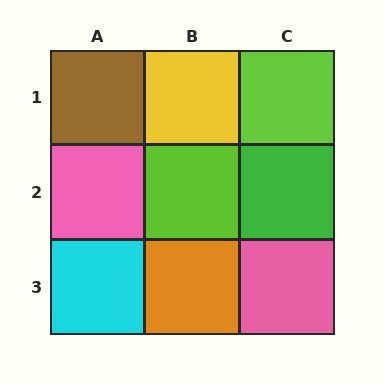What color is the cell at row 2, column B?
Lime.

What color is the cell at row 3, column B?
Orange.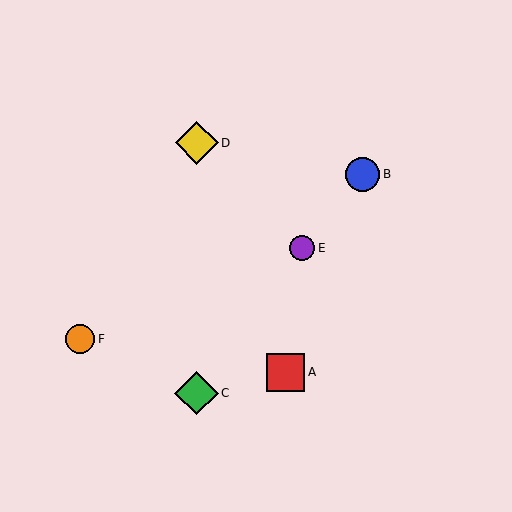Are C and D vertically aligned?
Yes, both are at x≈197.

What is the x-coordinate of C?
Object C is at x≈197.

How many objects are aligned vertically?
2 objects (C, D) are aligned vertically.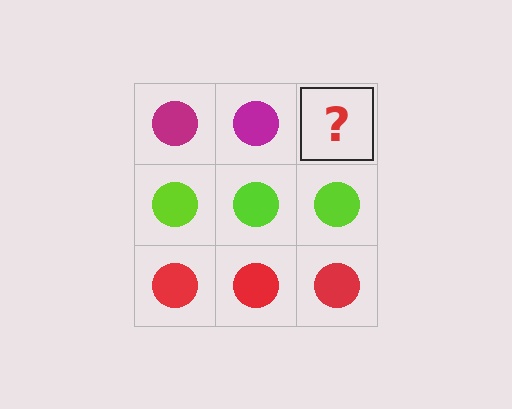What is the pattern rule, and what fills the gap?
The rule is that each row has a consistent color. The gap should be filled with a magenta circle.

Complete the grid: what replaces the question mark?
The question mark should be replaced with a magenta circle.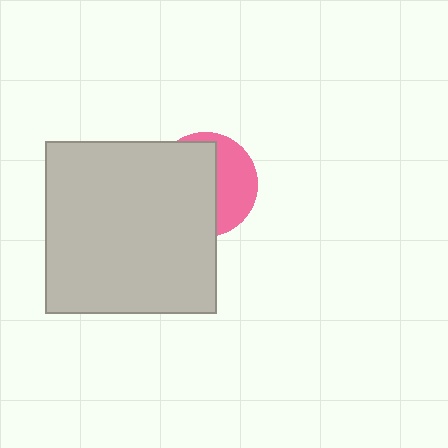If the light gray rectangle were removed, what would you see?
You would see the complete pink circle.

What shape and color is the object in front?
The object in front is a light gray rectangle.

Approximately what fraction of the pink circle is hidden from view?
Roughly 61% of the pink circle is hidden behind the light gray rectangle.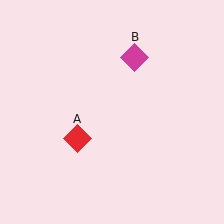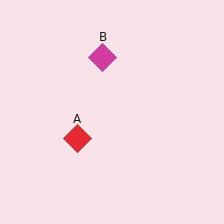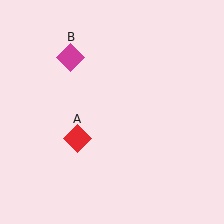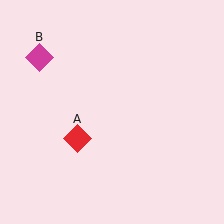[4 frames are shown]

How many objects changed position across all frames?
1 object changed position: magenta diamond (object B).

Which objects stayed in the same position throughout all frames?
Red diamond (object A) remained stationary.